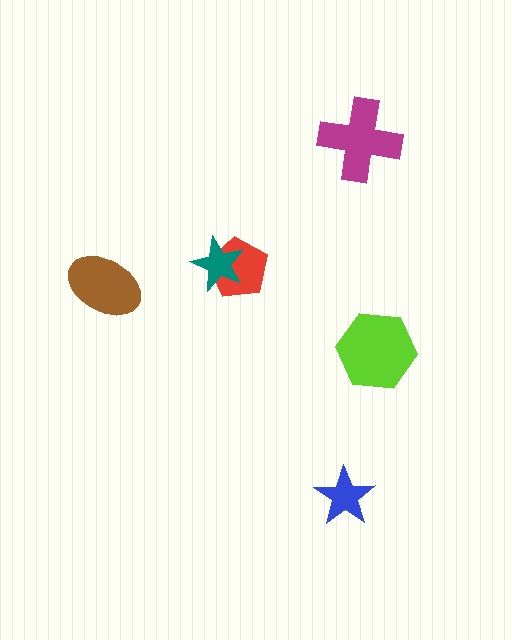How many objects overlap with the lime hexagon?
0 objects overlap with the lime hexagon.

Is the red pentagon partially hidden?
Yes, it is partially covered by another shape.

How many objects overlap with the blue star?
0 objects overlap with the blue star.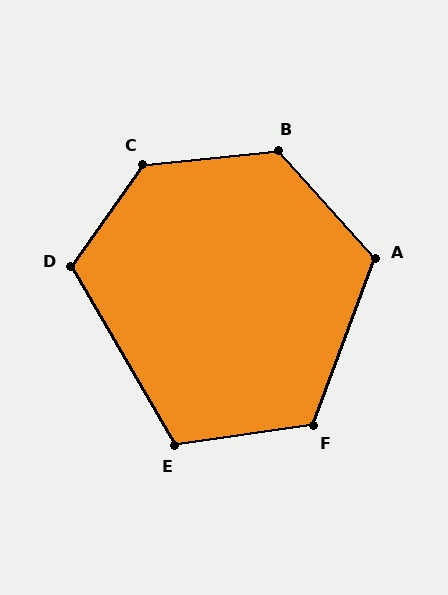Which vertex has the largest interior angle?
C, at approximately 131 degrees.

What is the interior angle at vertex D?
Approximately 115 degrees (obtuse).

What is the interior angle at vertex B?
Approximately 126 degrees (obtuse).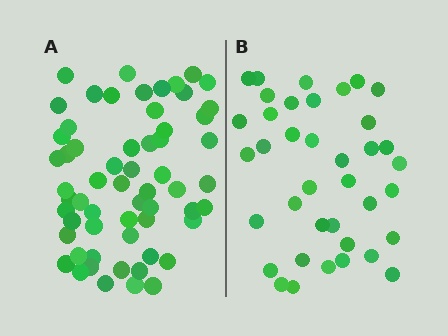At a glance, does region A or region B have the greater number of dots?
Region A (the left region) has more dots.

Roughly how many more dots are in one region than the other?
Region A has approximately 20 more dots than region B.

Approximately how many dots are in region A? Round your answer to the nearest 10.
About 60 dots.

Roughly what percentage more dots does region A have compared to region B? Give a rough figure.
About 60% more.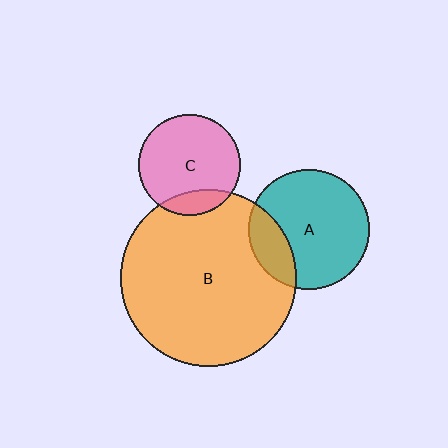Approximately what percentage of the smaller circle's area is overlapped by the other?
Approximately 20%.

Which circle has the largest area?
Circle B (orange).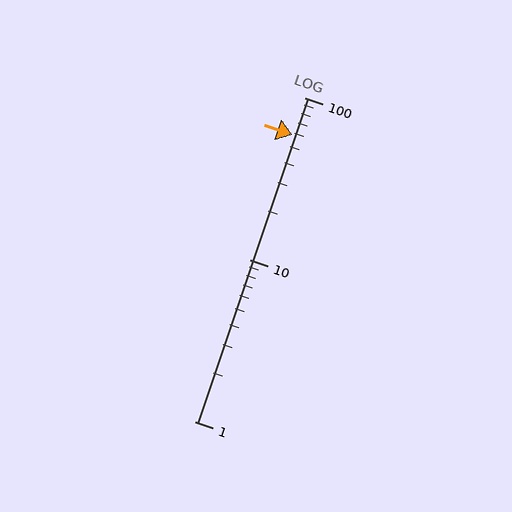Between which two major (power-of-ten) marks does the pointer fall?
The pointer is between 10 and 100.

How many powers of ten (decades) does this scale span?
The scale spans 2 decades, from 1 to 100.